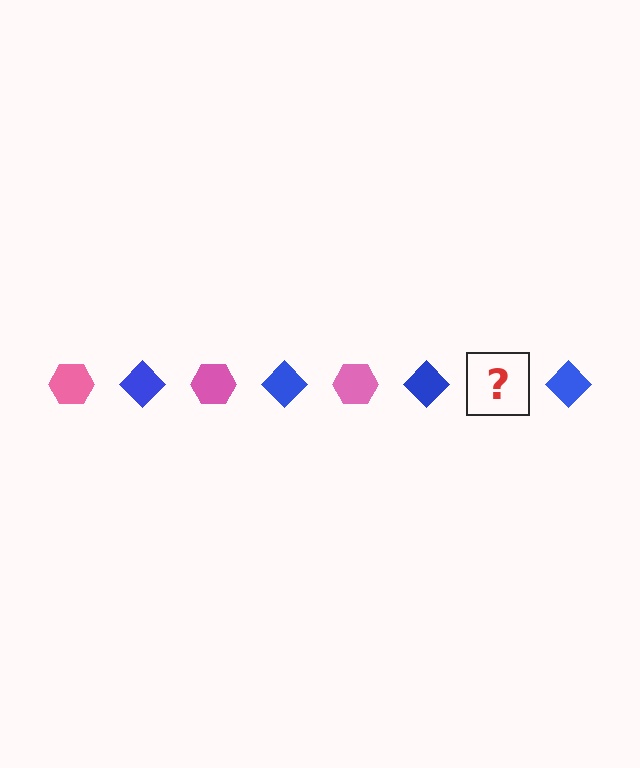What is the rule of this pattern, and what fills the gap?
The rule is that the pattern alternates between pink hexagon and blue diamond. The gap should be filled with a pink hexagon.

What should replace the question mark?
The question mark should be replaced with a pink hexagon.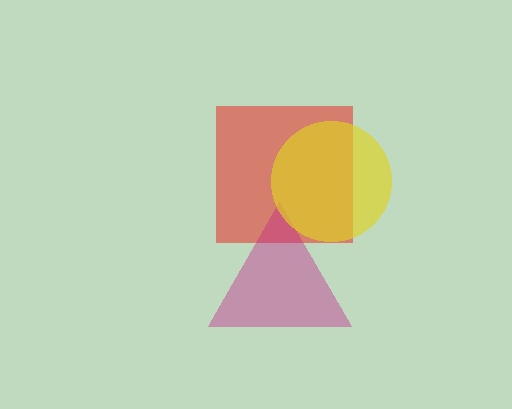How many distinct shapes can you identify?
There are 3 distinct shapes: a red square, a magenta triangle, a yellow circle.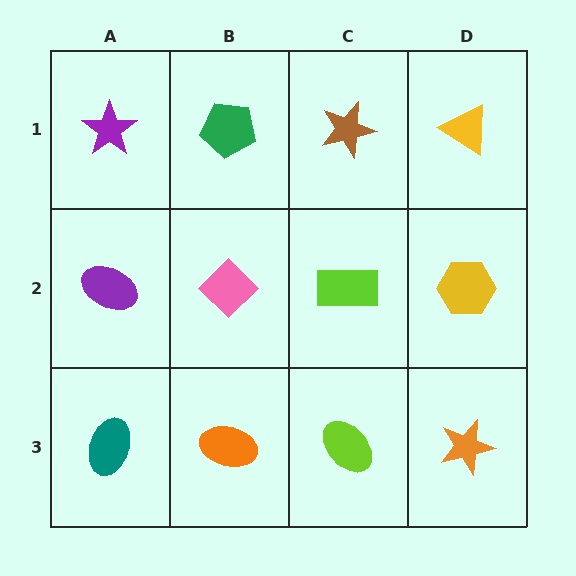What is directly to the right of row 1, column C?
A yellow triangle.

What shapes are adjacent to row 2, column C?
A brown star (row 1, column C), a lime ellipse (row 3, column C), a pink diamond (row 2, column B), a yellow hexagon (row 2, column D).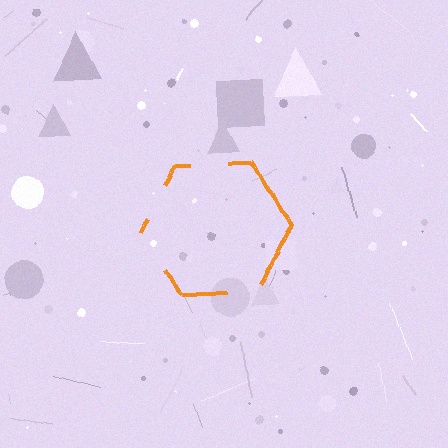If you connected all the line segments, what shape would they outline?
They would outline a hexagon.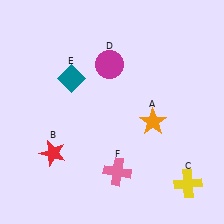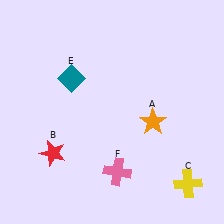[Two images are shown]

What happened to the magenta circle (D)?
The magenta circle (D) was removed in Image 2. It was in the top-left area of Image 1.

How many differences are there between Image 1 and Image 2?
There is 1 difference between the two images.